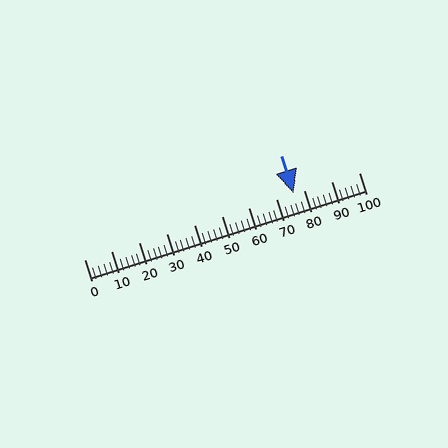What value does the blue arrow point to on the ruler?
The blue arrow points to approximately 76.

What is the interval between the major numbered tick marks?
The major tick marks are spaced 10 units apart.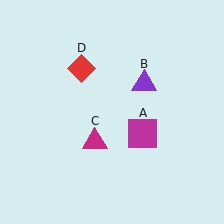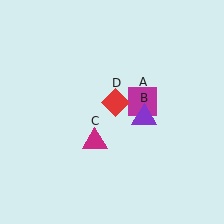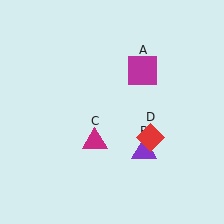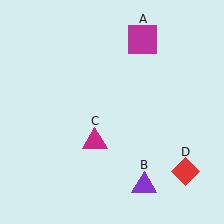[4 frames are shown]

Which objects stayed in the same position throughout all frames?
Magenta triangle (object C) remained stationary.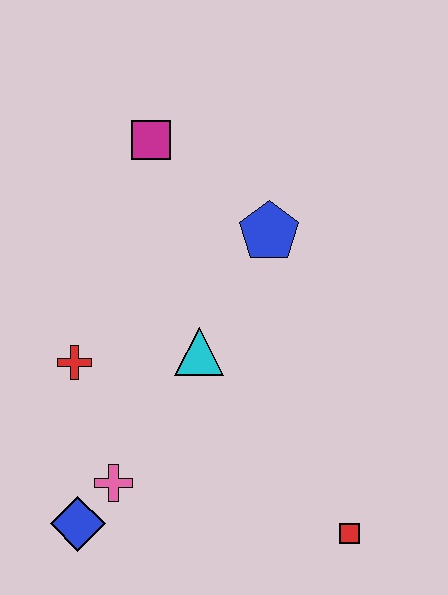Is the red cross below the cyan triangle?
Yes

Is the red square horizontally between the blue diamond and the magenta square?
No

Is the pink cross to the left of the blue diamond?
No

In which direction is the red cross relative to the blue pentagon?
The red cross is to the left of the blue pentagon.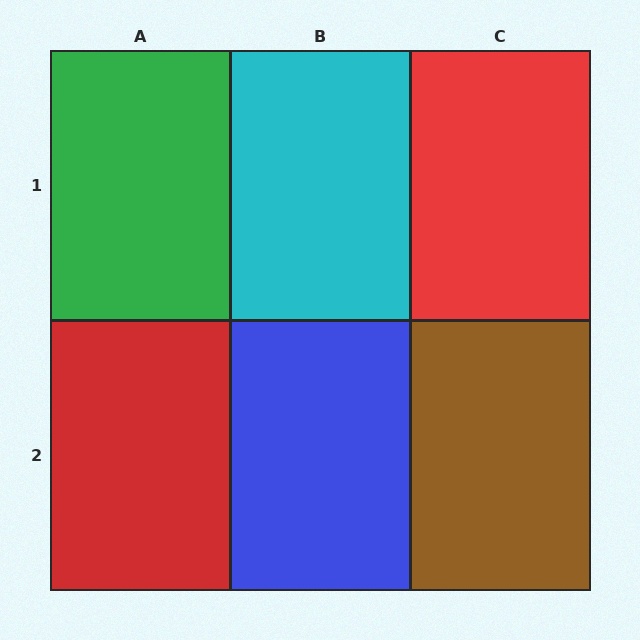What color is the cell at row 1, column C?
Red.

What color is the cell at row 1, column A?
Green.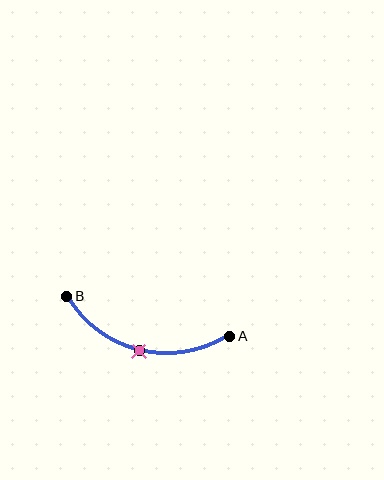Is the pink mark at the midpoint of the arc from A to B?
Yes. The pink mark lies on the arc at equal arc-length from both A and B — it is the arc midpoint.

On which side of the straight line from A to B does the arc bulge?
The arc bulges below the straight line connecting A and B.